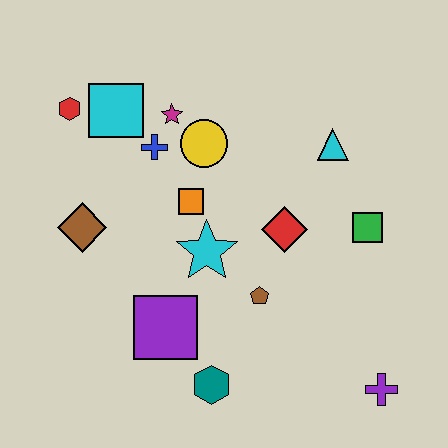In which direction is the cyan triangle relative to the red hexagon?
The cyan triangle is to the right of the red hexagon.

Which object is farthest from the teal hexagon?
The red hexagon is farthest from the teal hexagon.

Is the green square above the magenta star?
No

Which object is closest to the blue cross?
The magenta star is closest to the blue cross.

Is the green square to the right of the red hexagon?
Yes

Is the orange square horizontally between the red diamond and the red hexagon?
Yes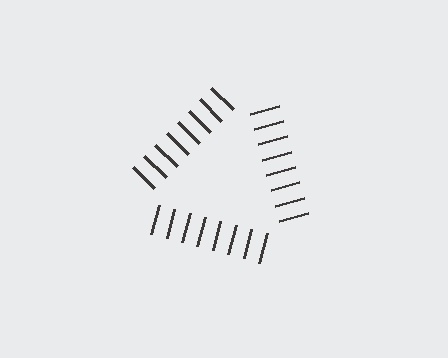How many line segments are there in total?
24 — 8 along each of the 3 edges.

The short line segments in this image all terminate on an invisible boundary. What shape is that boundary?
An illusory triangle — the line segments terminate on its edges but no continuous stroke is drawn.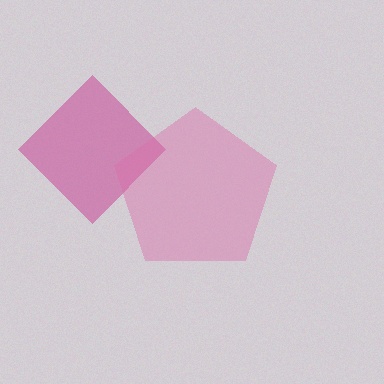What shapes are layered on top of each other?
The layered shapes are: a magenta diamond, a pink pentagon.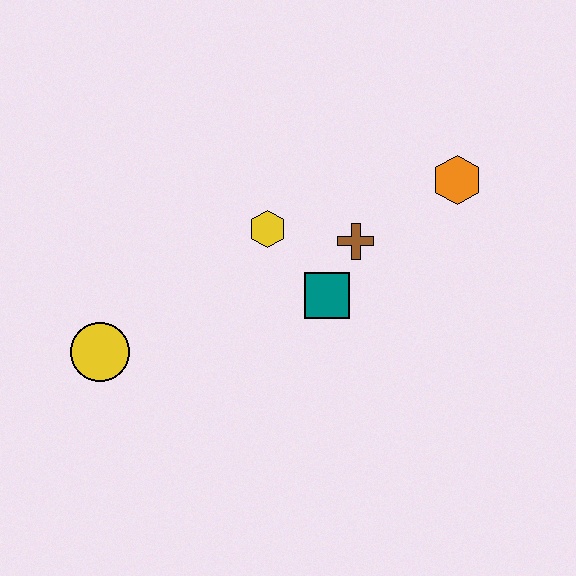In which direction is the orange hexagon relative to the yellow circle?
The orange hexagon is to the right of the yellow circle.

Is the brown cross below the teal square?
No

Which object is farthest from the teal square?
The yellow circle is farthest from the teal square.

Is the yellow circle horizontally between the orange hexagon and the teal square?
No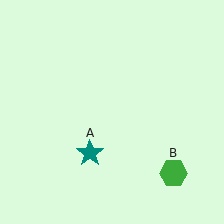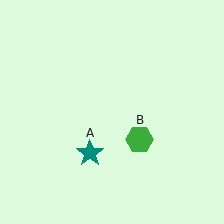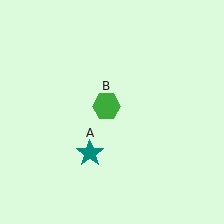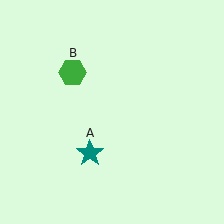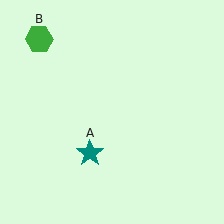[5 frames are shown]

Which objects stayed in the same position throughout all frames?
Teal star (object A) remained stationary.